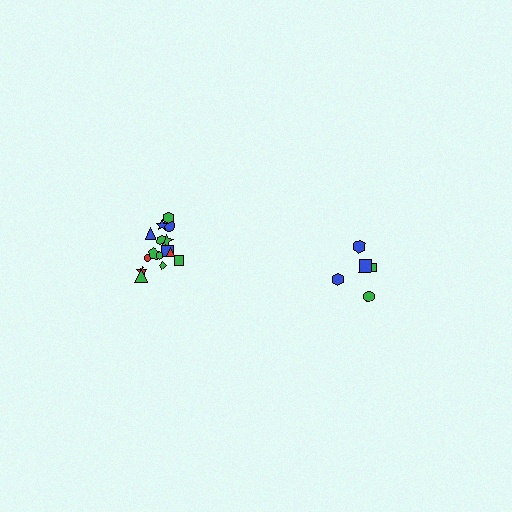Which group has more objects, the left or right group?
The left group.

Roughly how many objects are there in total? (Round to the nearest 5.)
Roughly 20 objects in total.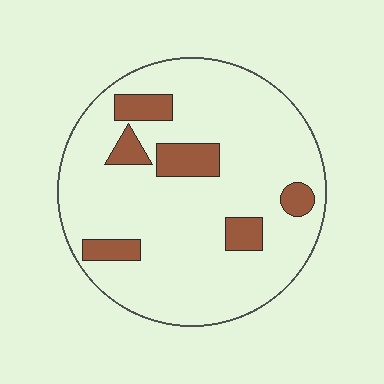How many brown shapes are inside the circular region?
6.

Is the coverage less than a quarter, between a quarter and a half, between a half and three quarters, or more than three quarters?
Less than a quarter.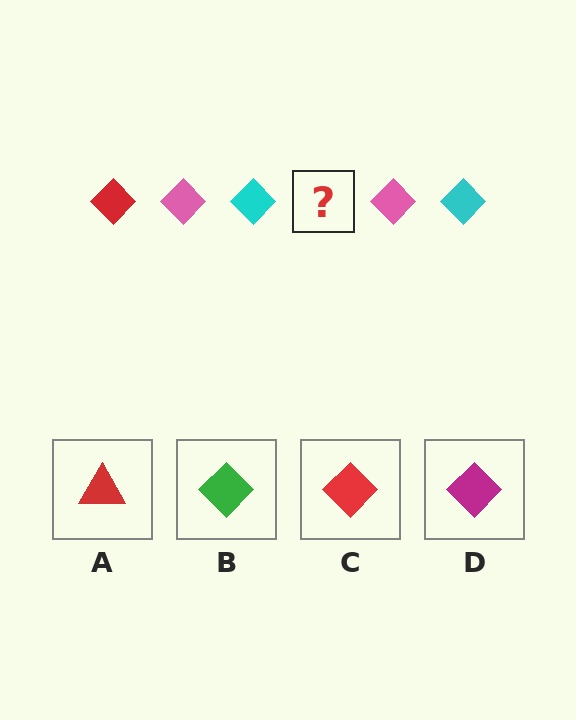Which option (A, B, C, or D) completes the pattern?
C.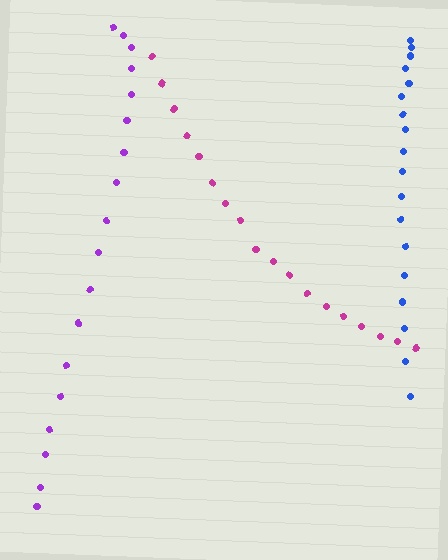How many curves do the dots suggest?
There are 3 distinct paths.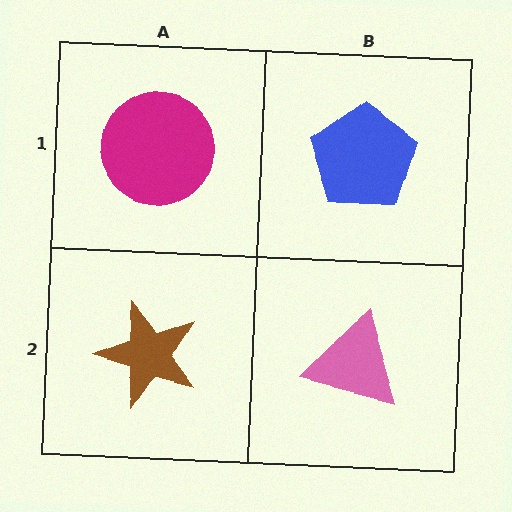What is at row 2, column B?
A pink triangle.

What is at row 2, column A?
A brown star.